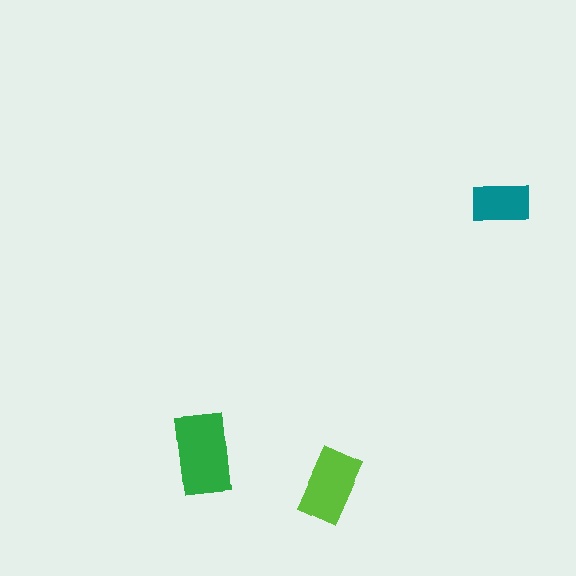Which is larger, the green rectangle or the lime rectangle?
The green one.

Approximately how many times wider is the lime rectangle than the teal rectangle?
About 1.5 times wider.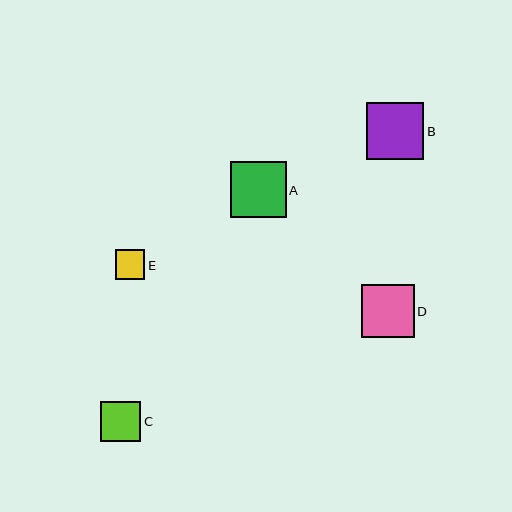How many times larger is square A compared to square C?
Square A is approximately 1.4 times the size of square C.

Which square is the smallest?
Square E is the smallest with a size of approximately 29 pixels.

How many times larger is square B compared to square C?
Square B is approximately 1.4 times the size of square C.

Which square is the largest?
Square B is the largest with a size of approximately 57 pixels.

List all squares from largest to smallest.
From largest to smallest: B, A, D, C, E.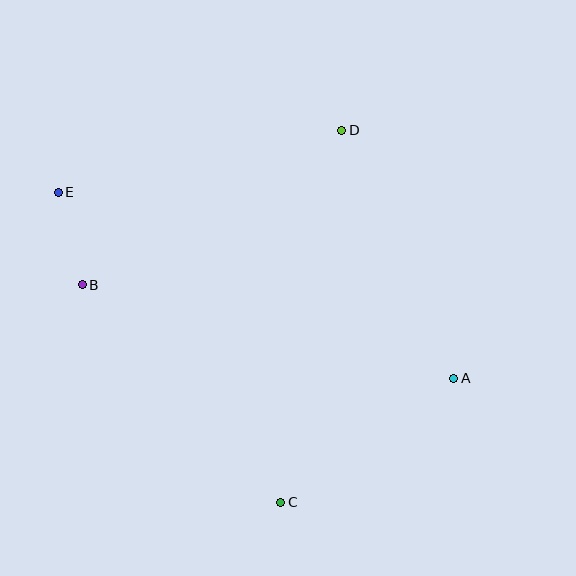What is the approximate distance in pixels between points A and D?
The distance between A and D is approximately 272 pixels.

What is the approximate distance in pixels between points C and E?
The distance between C and E is approximately 381 pixels.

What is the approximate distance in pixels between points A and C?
The distance between A and C is approximately 212 pixels.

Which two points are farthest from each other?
Points A and E are farthest from each other.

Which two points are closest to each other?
Points B and E are closest to each other.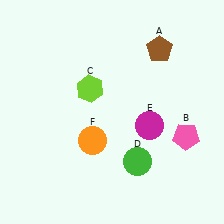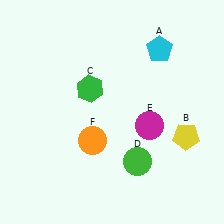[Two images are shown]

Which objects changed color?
A changed from brown to cyan. B changed from pink to yellow. C changed from lime to green.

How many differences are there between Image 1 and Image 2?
There are 3 differences between the two images.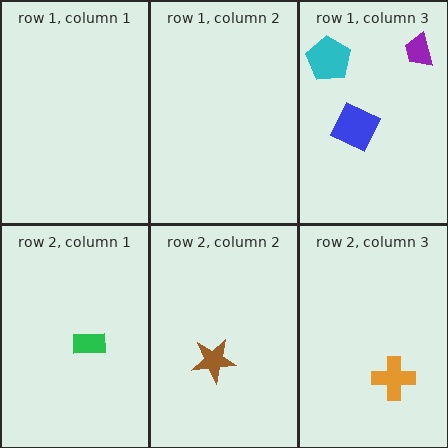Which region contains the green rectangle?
The row 2, column 1 region.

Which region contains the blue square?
The row 1, column 3 region.